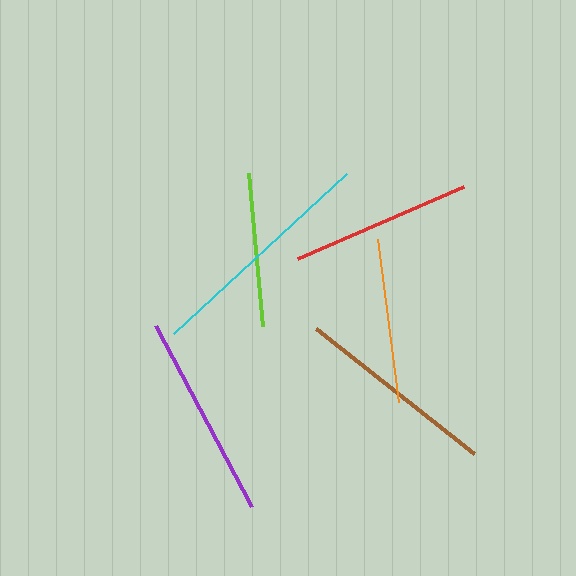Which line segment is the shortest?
The lime line is the shortest at approximately 153 pixels.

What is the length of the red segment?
The red segment is approximately 181 pixels long.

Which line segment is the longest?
The cyan line is the longest at approximately 235 pixels.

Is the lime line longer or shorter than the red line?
The red line is longer than the lime line.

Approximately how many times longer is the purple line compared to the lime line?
The purple line is approximately 1.3 times the length of the lime line.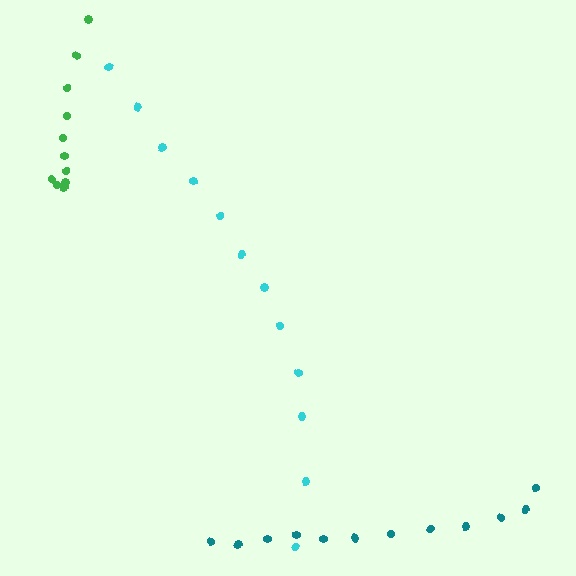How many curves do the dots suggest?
There are 3 distinct paths.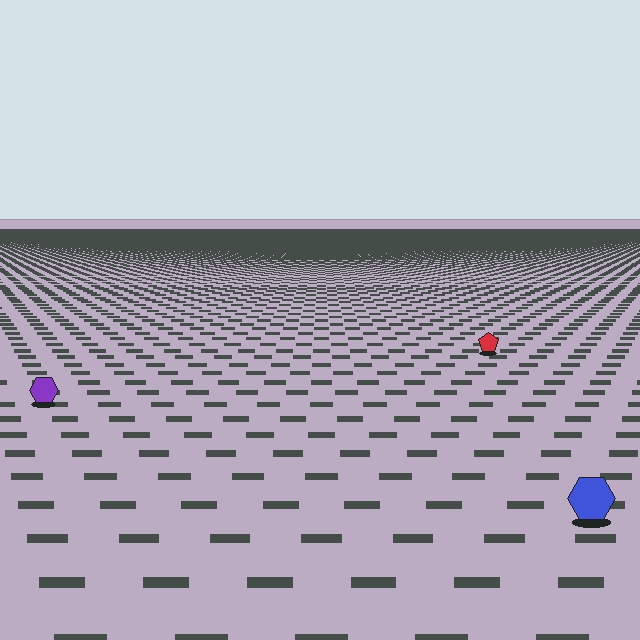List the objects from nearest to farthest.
From nearest to farthest: the blue hexagon, the purple hexagon, the red pentagon.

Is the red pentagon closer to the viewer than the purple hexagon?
No. The purple hexagon is closer — you can tell from the texture gradient: the ground texture is coarser near it.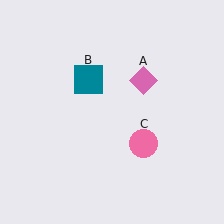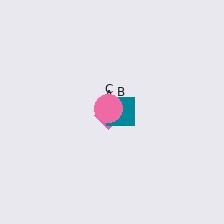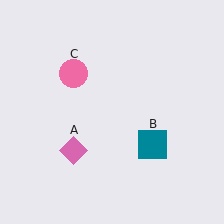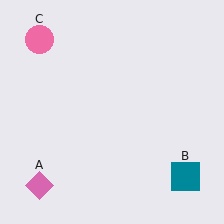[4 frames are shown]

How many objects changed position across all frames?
3 objects changed position: pink diamond (object A), teal square (object B), pink circle (object C).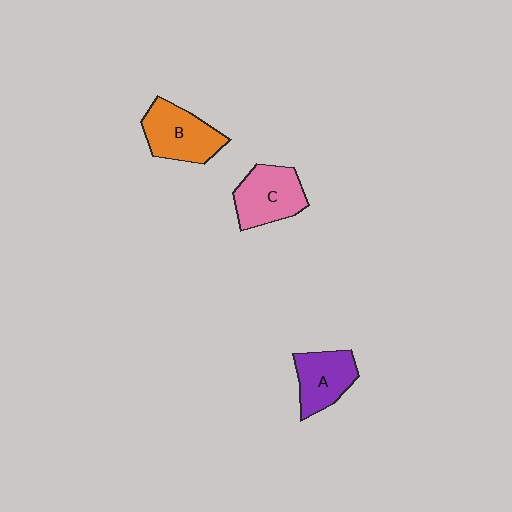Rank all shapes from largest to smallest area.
From largest to smallest: B (orange), C (pink), A (purple).